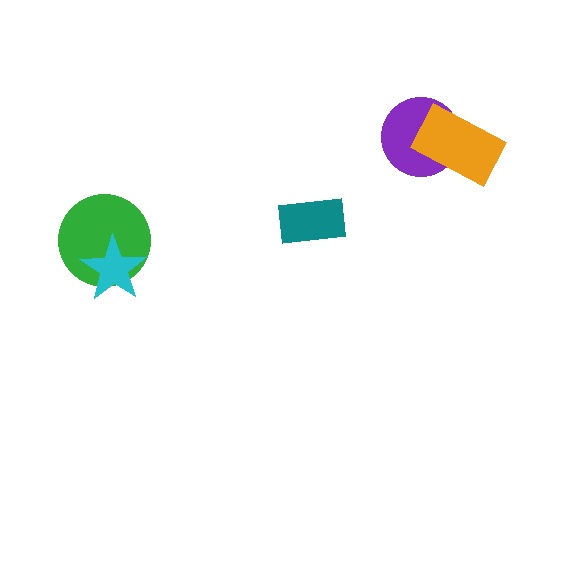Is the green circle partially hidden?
Yes, it is partially covered by another shape.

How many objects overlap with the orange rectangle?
1 object overlaps with the orange rectangle.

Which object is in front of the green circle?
The cyan star is in front of the green circle.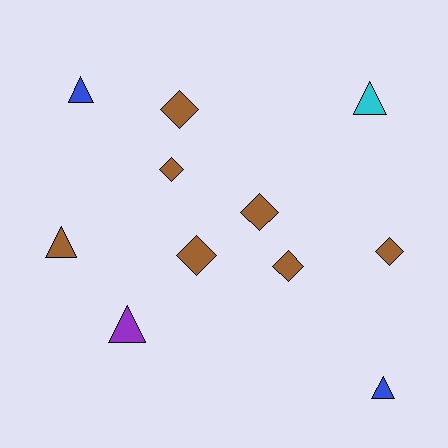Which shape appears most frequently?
Diamond, with 6 objects.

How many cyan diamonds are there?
There are no cyan diamonds.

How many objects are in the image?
There are 11 objects.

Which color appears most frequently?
Brown, with 7 objects.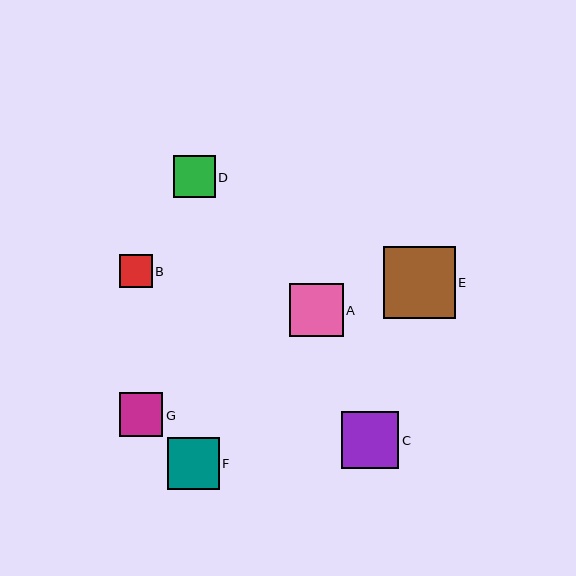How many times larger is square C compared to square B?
Square C is approximately 1.7 times the size of square B.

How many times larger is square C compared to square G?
Square C is approximately 1.3 times the size of square G.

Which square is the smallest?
Square B is the smallest with a size of approximately 33 pixels.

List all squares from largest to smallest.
From largest to smallest: E, C, A, F, G, D, B.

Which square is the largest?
Square E is the largest with a size of approximately 71 pixels.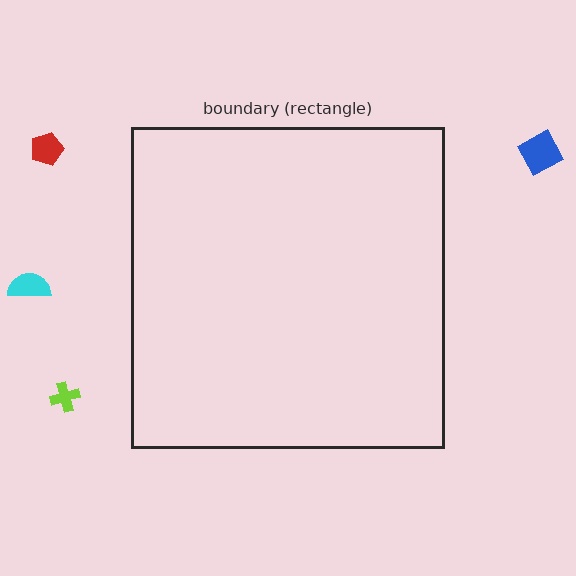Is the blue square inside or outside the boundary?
Outside.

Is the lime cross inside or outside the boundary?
Outside.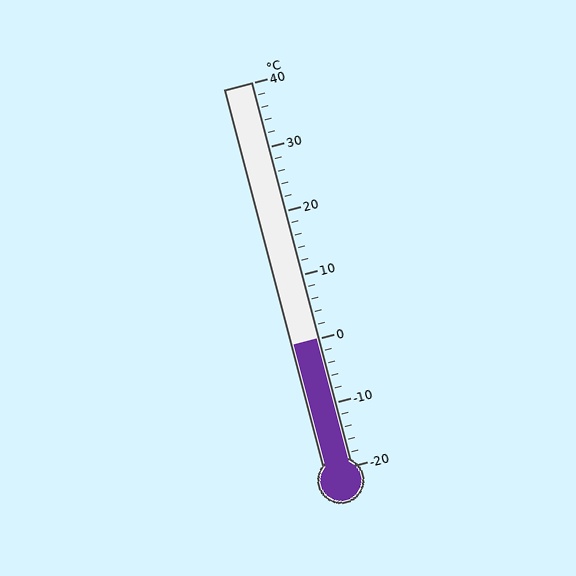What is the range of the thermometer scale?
The thermometer scale ranges from -20°C to 40°C.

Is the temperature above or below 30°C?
The temperature is below 30°C.